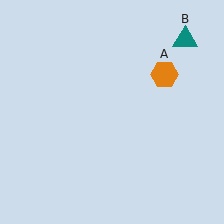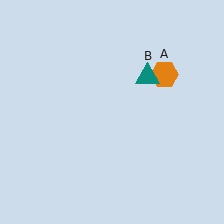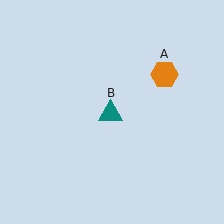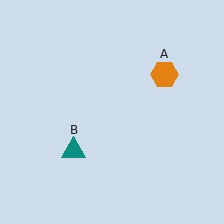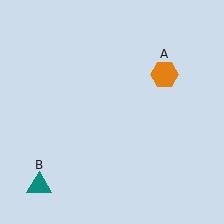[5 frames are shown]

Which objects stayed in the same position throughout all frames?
Orange hexagon (object A) remained stationary.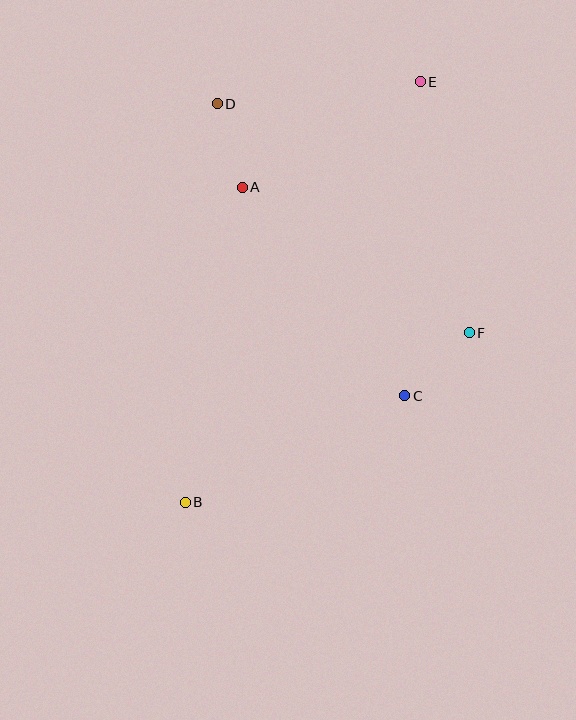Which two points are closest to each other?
Points A and D are closest to each other.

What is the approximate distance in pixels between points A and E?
The distance between A and E is approximately 207 pixels.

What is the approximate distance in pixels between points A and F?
The distance between A and F is approximately 269 pixels.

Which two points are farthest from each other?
Points B and E are farthest from each other.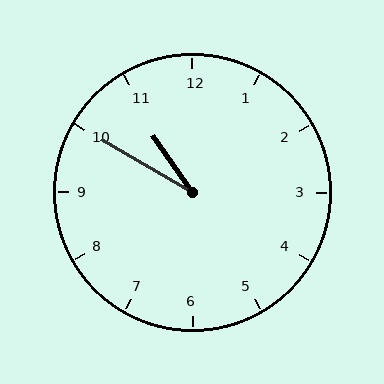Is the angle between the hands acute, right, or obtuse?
It is acute.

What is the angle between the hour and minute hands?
Approximately 25 degrees.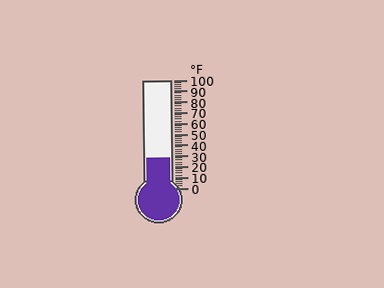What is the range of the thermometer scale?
The thermometer scale ranges from 0°F to 100°F.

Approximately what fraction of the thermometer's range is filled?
The thermometer is filled to approximately 30% of its range.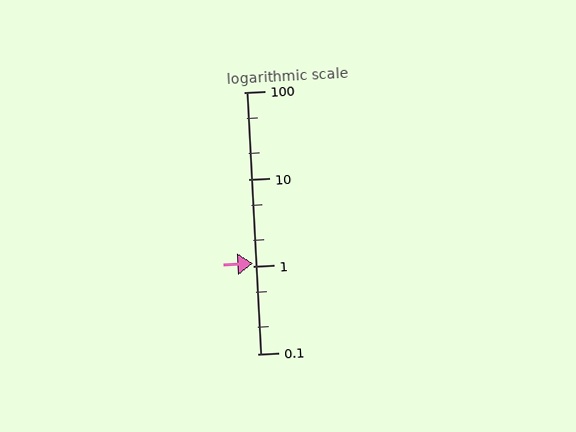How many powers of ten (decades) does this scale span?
The scale spans 3 decades, from 0.1 to 100.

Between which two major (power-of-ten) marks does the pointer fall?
The pointer is between 1 and 10.